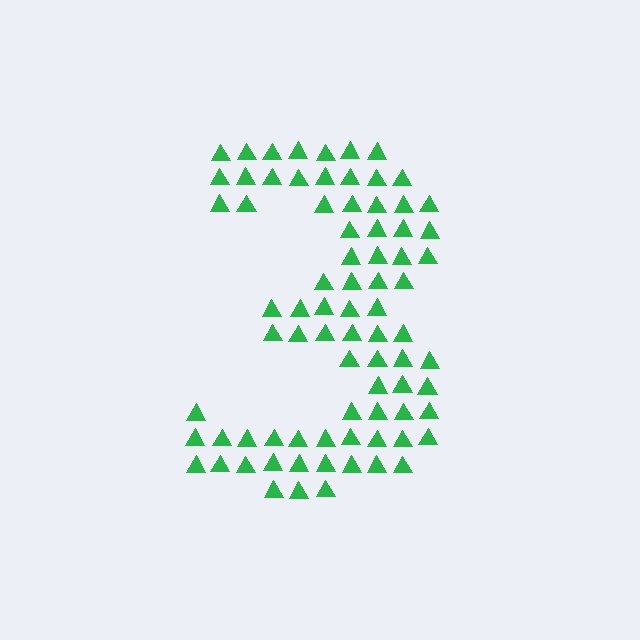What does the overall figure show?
The overall figure shows the digit 3.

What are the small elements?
The small elements are triangles.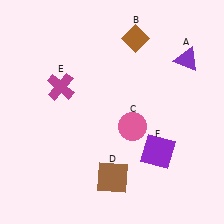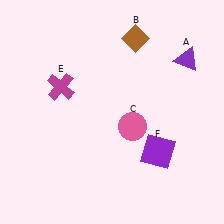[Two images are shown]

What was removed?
The brown square (D) was removed in Image 2.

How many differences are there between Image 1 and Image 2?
There is 1 difference between the two images.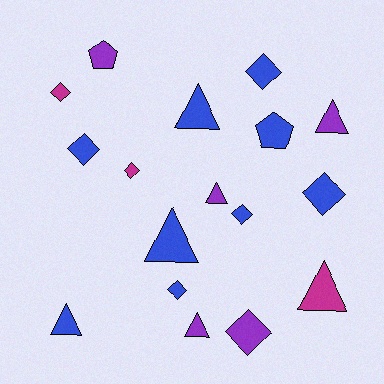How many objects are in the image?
There are 17 objects.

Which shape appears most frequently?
Diamond, with 8 objects.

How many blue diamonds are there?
There are 5 blue diamonds.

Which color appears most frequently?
Blue, with 9 objects.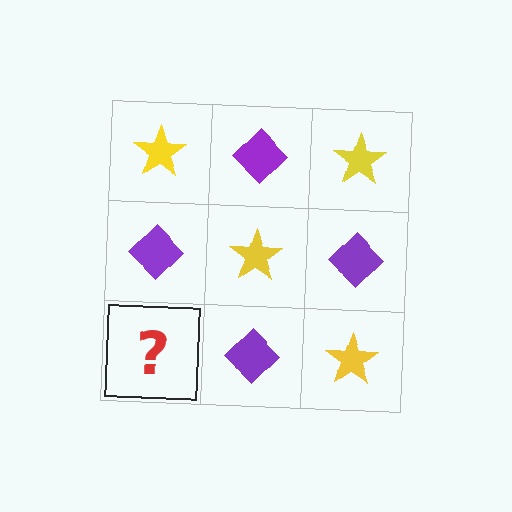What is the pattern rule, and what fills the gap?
The rule is that it alternates yellow star and purple diamond in a checkerboard pattern. The gap should be filled with a yellow star.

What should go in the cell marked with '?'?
The missing cell should contain a yellow star.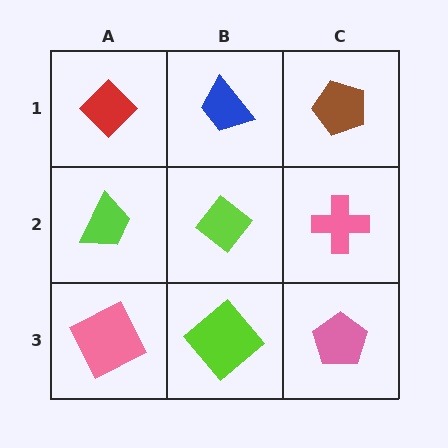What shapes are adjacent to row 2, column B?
A blue trapezoid (row 1, column B), a lime diamond (row 3, column B), a lime trapezoid (row 2, column A), a pink cross (row 2, column C).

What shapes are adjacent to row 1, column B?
A lime diamond (row 2, column B), a red diamond (row 1, column A), a brown pentagon (row 1, column C).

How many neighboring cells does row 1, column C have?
2.